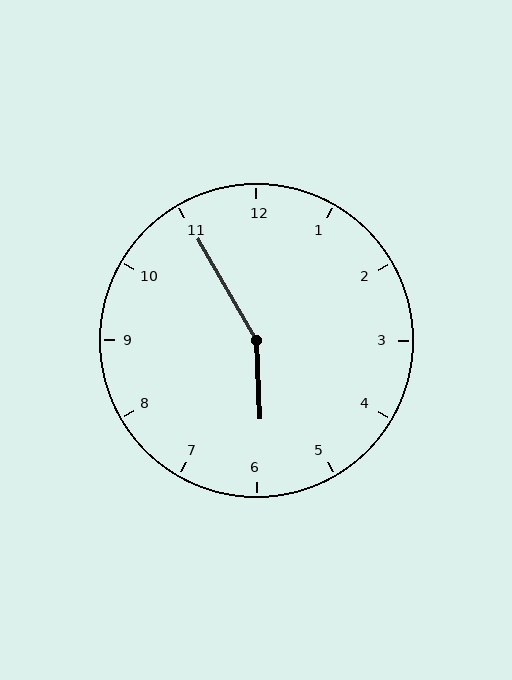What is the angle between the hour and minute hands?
Approximately 152 degrees.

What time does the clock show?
5:55.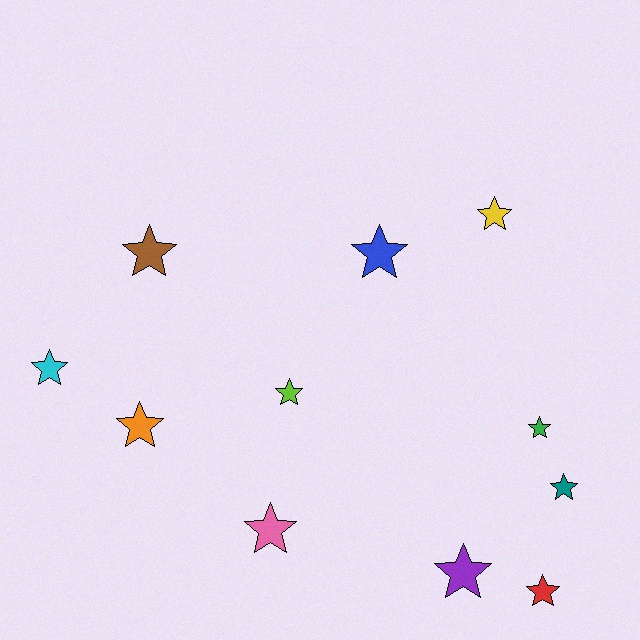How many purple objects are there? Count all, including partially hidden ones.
There is 1 purple object.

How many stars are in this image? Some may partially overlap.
There are 11 stars.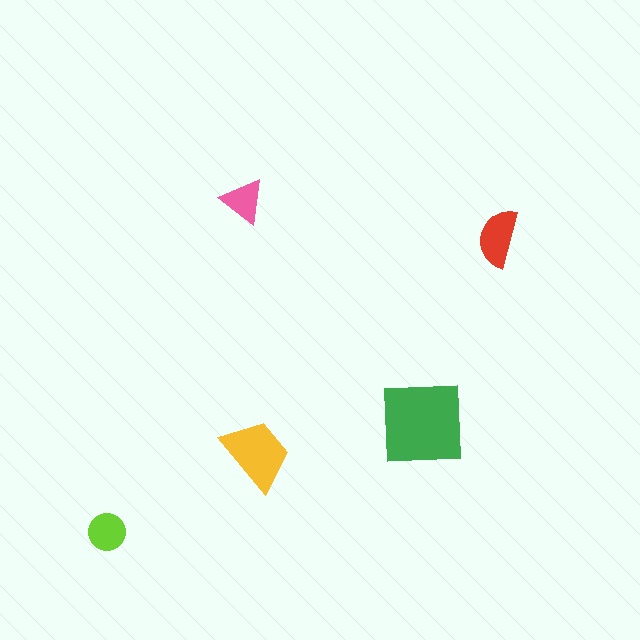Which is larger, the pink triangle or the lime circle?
The lime circle.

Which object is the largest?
The green square.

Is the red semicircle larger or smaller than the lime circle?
Larger.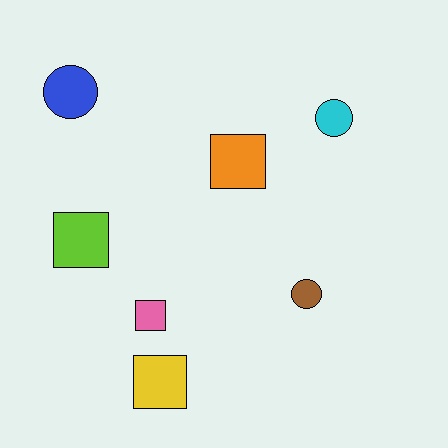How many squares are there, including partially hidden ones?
There are 4 squares.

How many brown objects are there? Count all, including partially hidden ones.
There is 1 brown object.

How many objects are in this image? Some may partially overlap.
There are 7 objects.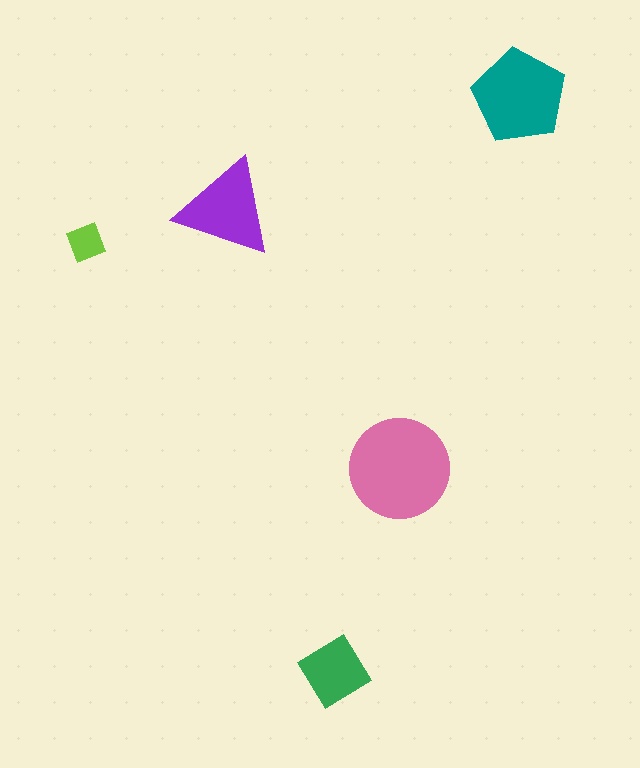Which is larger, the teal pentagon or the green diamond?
The teal pentagon.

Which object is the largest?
The pink circle.